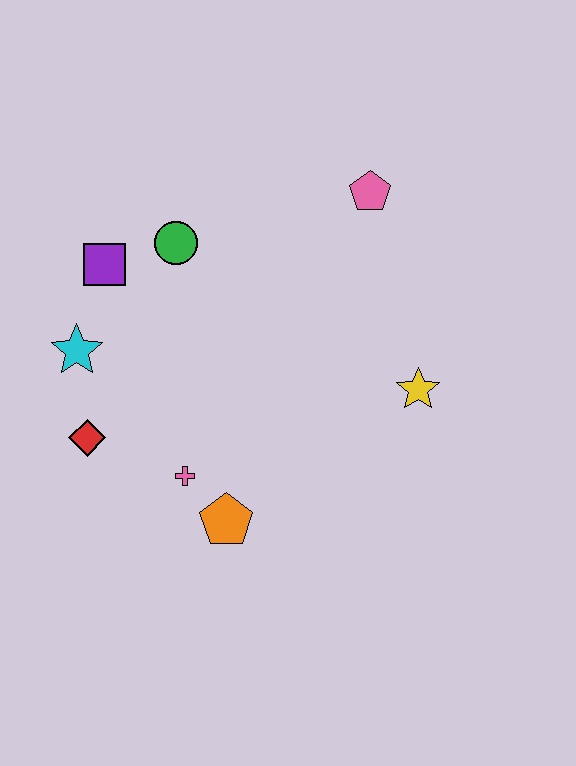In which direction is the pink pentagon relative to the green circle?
The pink pentagon is to the right of the green circle.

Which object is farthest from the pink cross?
The pink pentagon is farthest from the pink cross.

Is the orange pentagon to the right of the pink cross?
Yes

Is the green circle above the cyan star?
Yes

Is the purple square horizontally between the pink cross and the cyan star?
Yes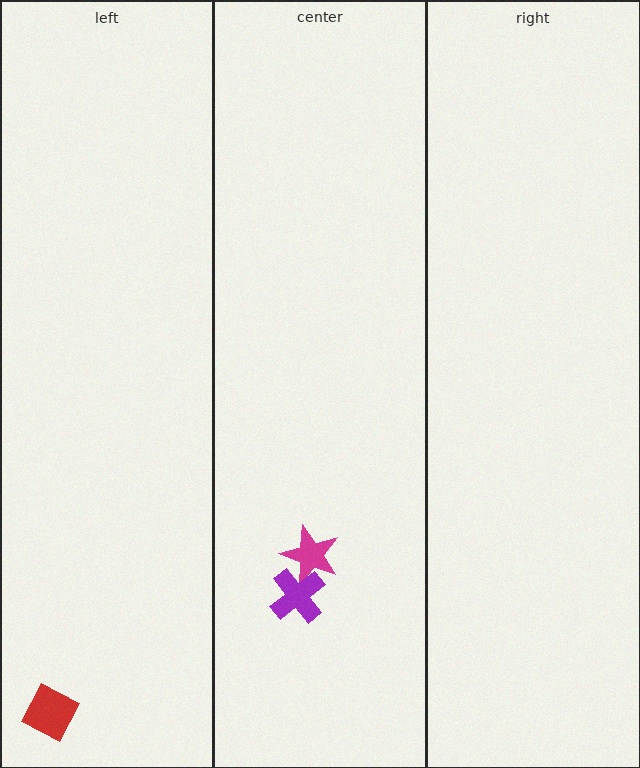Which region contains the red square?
The left region.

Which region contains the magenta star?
The center region.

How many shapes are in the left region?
1.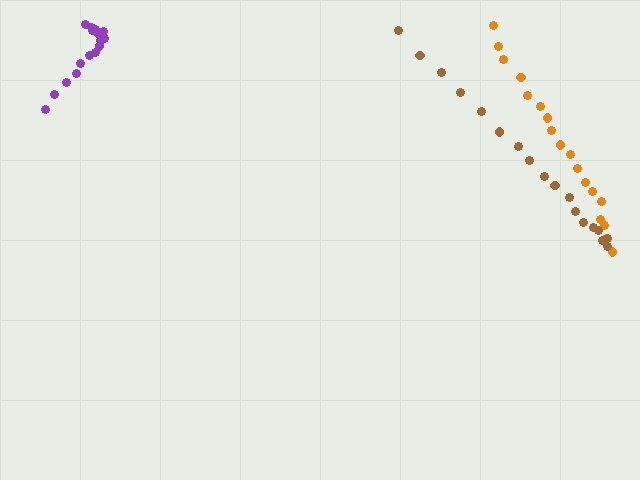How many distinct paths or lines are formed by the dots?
There are 3 distinct paths.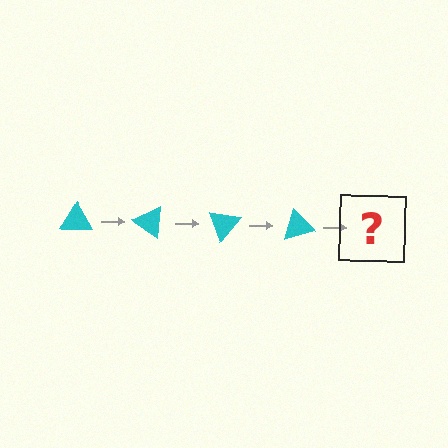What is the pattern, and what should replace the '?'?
The pattern is that the triangle rotates 35 degrees each step. The '?' should be a cyan triangle rotated 140 degrees.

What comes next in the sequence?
The next element should be a cyan triangle rotated 140 degrees.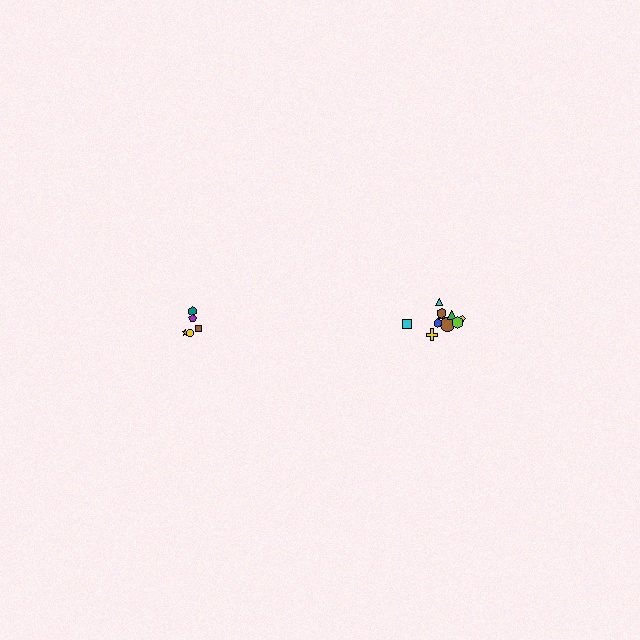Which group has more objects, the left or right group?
The right group.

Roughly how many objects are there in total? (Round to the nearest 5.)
Roughly 15 objects in total.